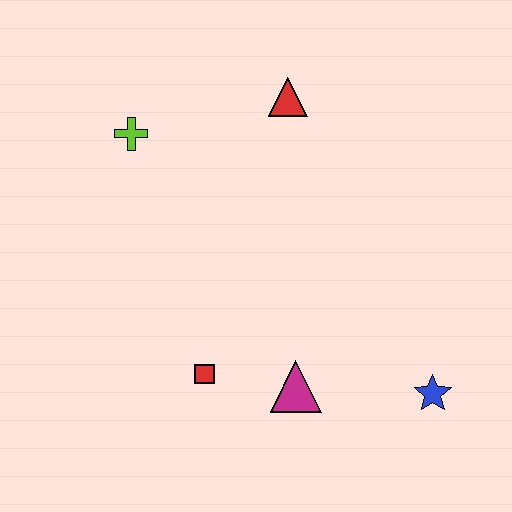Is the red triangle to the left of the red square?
No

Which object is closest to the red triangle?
The lime cross is closest to the red triangle.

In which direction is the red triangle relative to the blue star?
The red triangle is above the blue star.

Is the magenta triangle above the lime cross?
No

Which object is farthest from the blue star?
The lime cross is farthest from the blue star.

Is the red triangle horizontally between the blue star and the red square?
Yes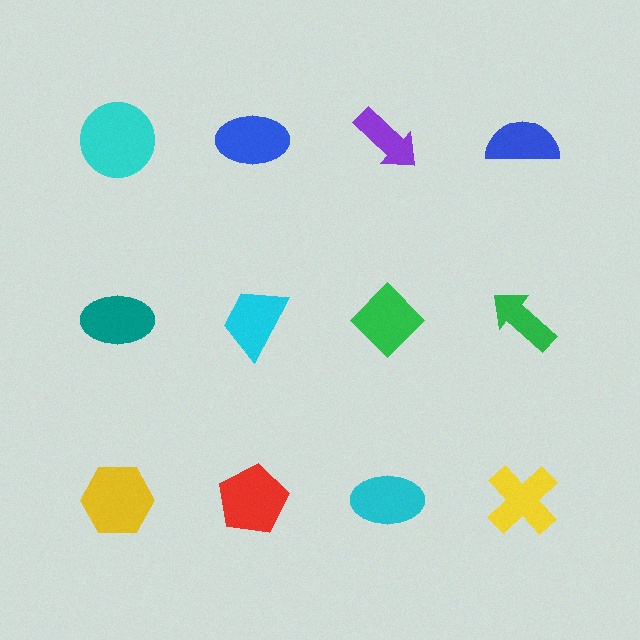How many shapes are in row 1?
4 shapes.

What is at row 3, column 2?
A red pentagon.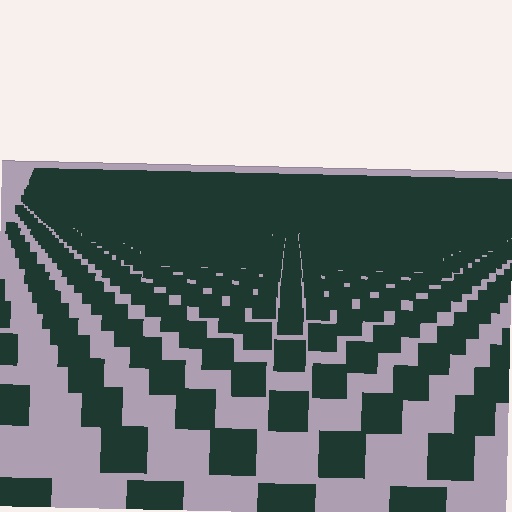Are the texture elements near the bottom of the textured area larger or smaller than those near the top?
Larger. Near the bottom, elements are closer to the viewer and appear at a bigger on-screen size.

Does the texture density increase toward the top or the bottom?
Density increases toward the top.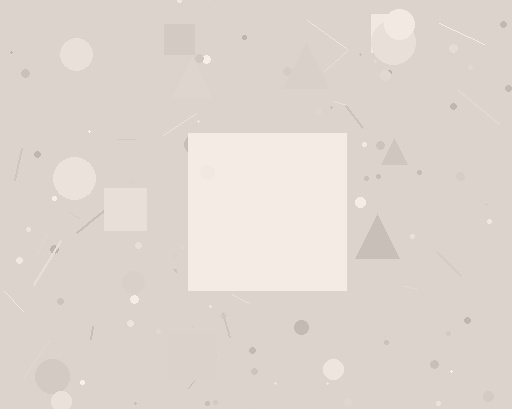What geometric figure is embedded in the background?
A square is embedded in the background.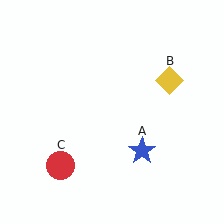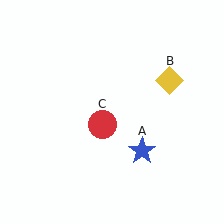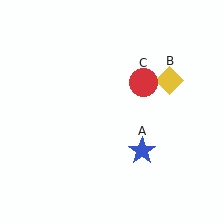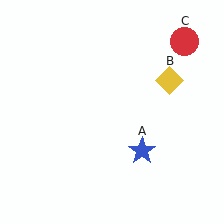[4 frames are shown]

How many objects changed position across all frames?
1 object changed position: red circle (object C).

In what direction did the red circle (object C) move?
The red circle (object C) moved up and to the right.